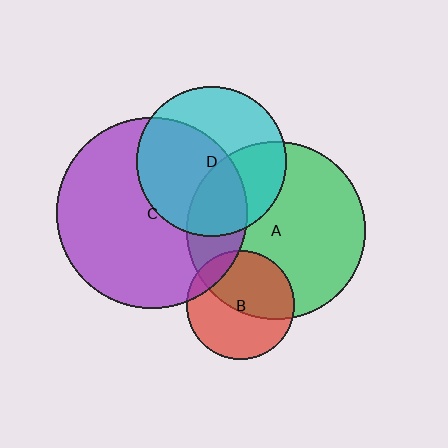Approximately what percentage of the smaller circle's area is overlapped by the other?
Approximately 20%.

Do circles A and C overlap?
Yes.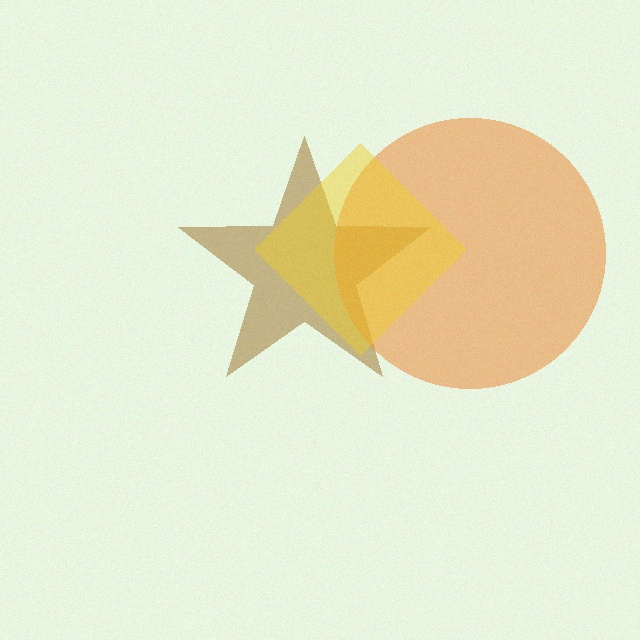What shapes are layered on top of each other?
The layered shapes are: a brown star, an orange circle, a yellow diamond.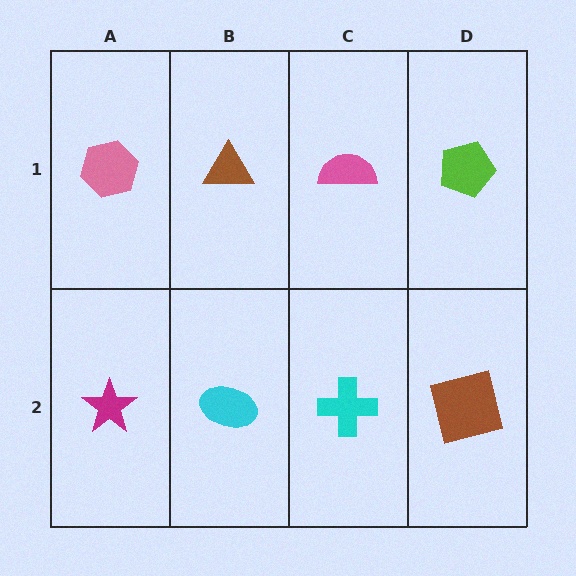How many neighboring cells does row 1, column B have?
3.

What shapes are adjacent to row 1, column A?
A magenta star (row 2, column A), a brown triangle (row 1, column B).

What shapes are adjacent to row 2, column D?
A lime pentagon (row 1, column D), a cyan cross (row 2, column C).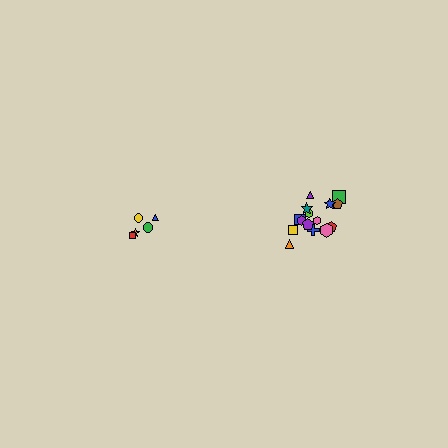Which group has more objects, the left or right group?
The right group.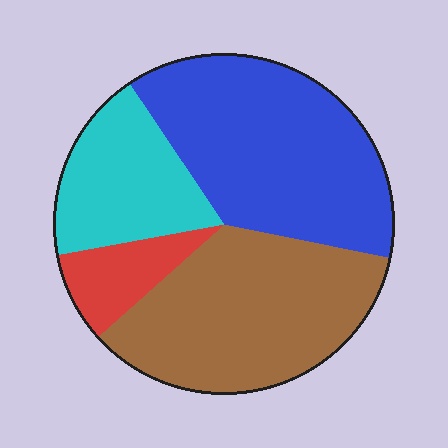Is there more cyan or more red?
Cyan.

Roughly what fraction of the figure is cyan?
Cyan takes up about one fifth (1/5) of the figure.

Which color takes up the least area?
Red, at roughly 10%.